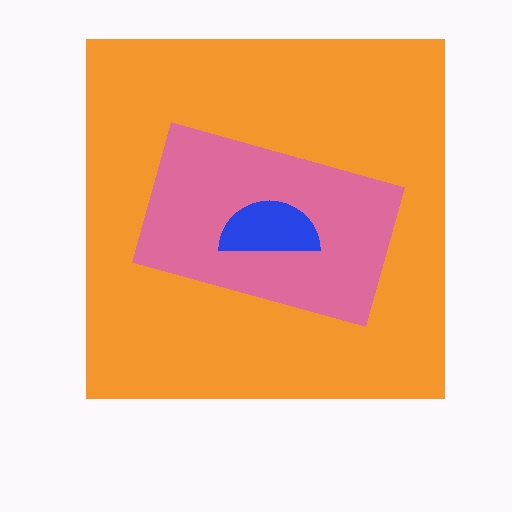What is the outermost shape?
The orange square.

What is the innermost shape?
The blue semicircle.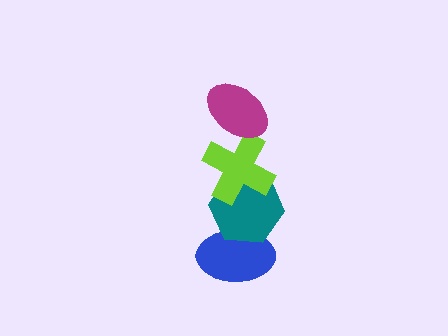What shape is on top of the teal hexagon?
The lime cross is on top of the teal hexagon.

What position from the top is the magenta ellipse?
The magenta ellipse is 1st from the top.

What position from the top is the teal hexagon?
The teal hexagon is 3rd from the top.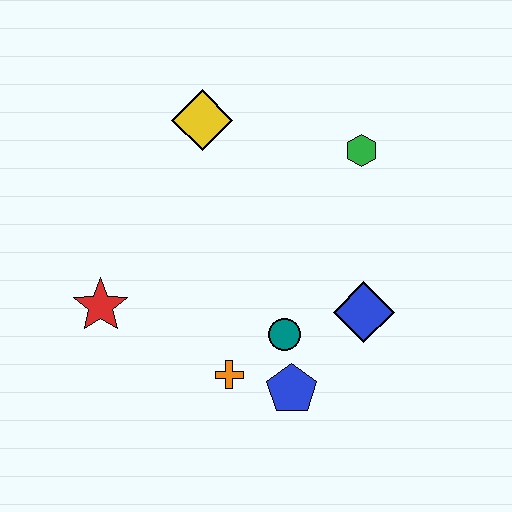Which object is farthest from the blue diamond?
The red star is farthest from the blue diamond.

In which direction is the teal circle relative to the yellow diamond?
The teal circle is below the yellow diamond.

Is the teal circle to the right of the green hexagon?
No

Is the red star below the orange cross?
No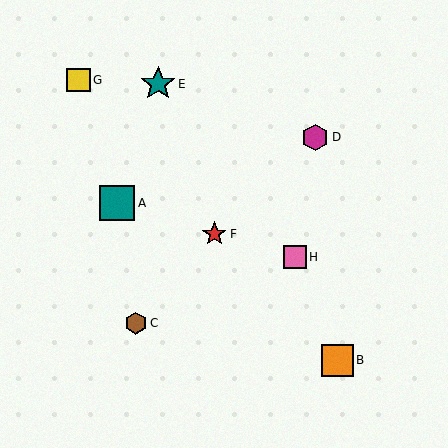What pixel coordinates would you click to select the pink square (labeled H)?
Click at (295, 257) to select the pink square H.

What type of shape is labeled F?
Shape F is a red star.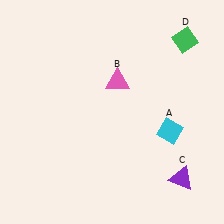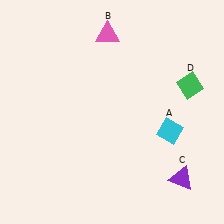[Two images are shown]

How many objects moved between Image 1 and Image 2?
2 objects moved between the two images.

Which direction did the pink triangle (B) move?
The pink triangle (B) moved up.